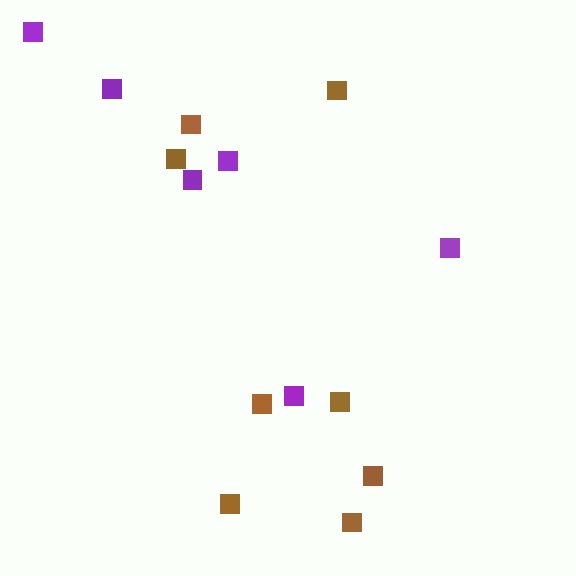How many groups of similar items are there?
There are 2 groups: one group of purple squares (6) and one group of brown squares (8).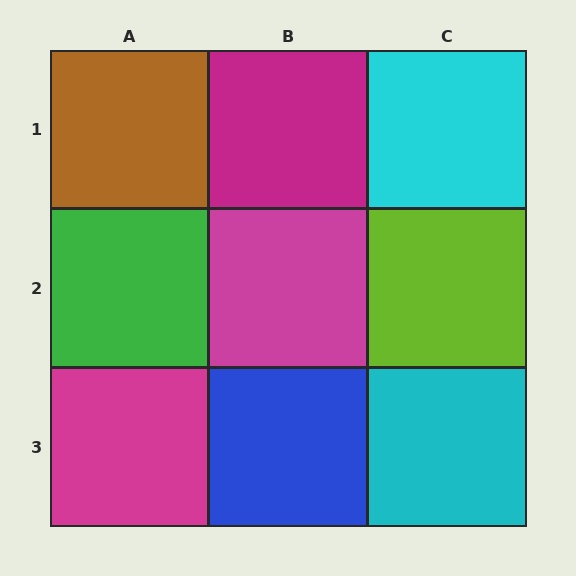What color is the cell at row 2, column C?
Lime.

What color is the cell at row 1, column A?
Brown.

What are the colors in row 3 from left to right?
Magenta, blue, cyan.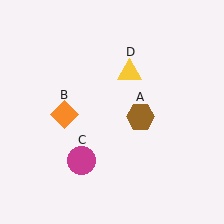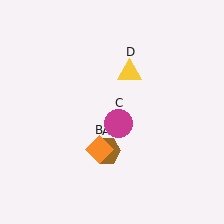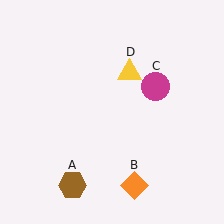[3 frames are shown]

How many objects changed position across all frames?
3 objects changed position: brown hexagon (object A), orange diamond (object B), magenta circle (object C).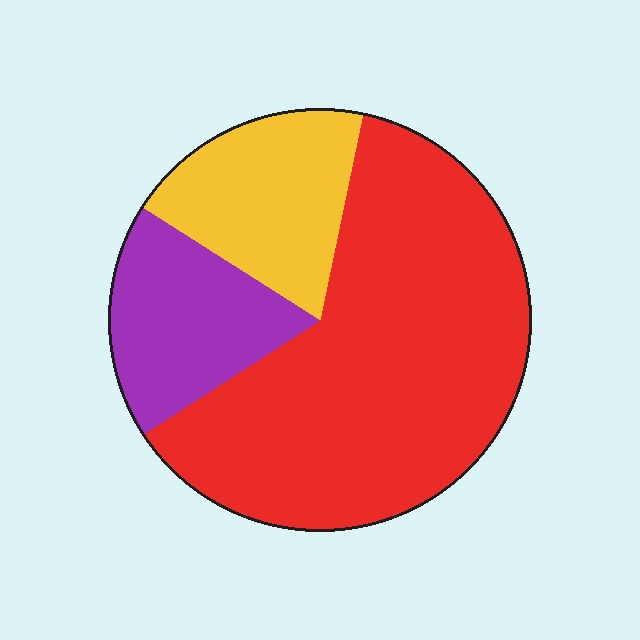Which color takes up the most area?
Red, at roughly 60%.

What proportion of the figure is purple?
Purple covers 18% of the figure.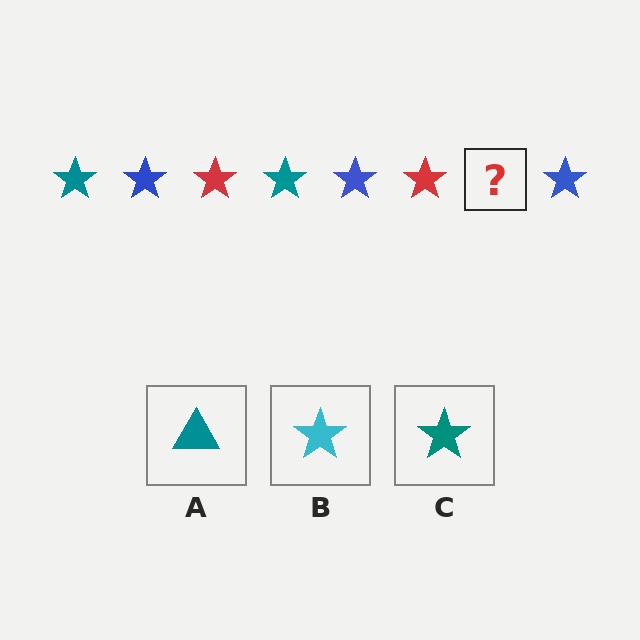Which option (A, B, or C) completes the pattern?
C.